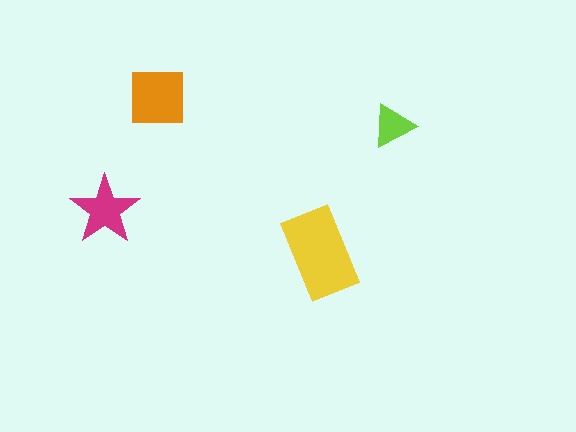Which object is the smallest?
The lime triangle.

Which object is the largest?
The yellow rectangle.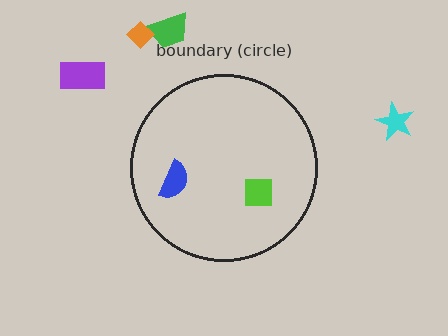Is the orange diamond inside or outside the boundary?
Outside.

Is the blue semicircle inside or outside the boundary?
Inside.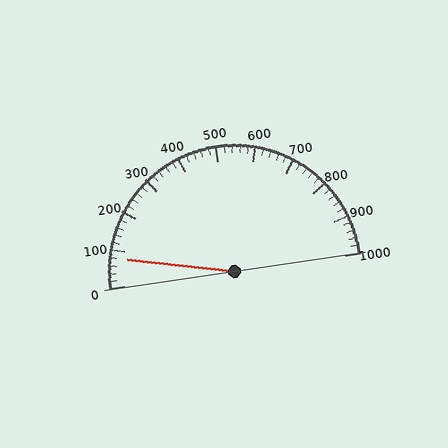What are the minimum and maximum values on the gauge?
The gauge ranges from 0 to 1000.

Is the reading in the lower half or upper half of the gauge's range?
The reading is in the lower half of the range (0 to 1000).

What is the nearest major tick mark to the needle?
The nearest major tick mark is 100.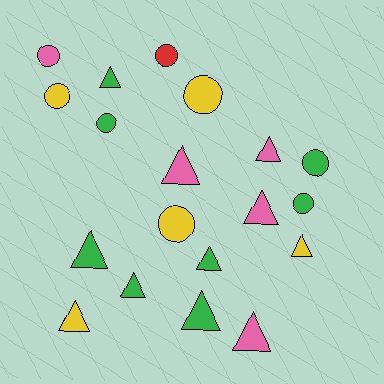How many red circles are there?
There is 1 red circle.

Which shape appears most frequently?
Triangle, with 11 objects.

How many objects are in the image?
There are 19 objects.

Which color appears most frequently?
Green, with 8 objects.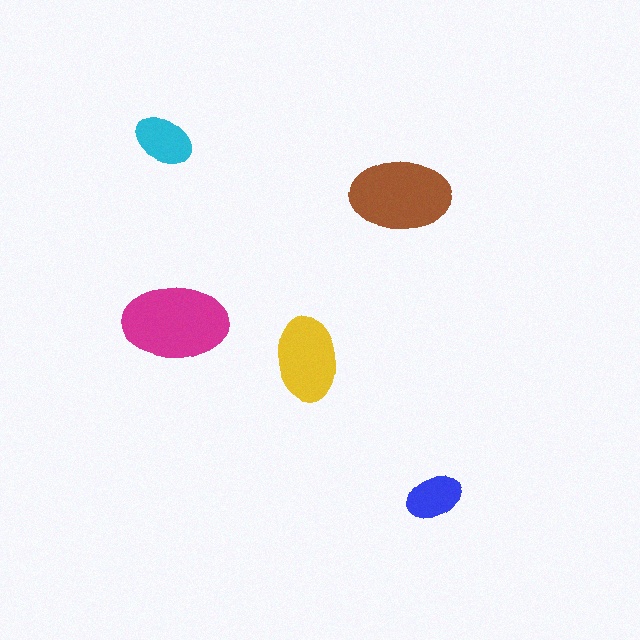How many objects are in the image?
There are 5 objects in the image.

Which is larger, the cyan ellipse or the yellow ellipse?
The yellow one.